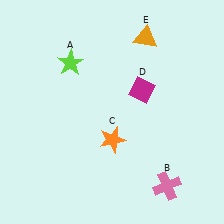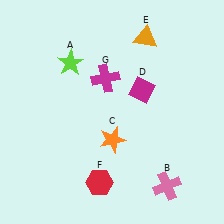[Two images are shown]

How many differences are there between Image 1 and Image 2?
There are 2 differences between the two images.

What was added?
A red hexagon (F), a magenta cross (G) were added in Image 2.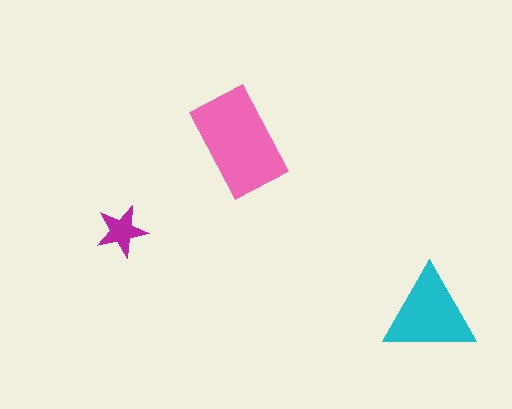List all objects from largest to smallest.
The pink rectangle, the cyan triangle, the magenta star.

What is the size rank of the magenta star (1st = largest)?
3rd.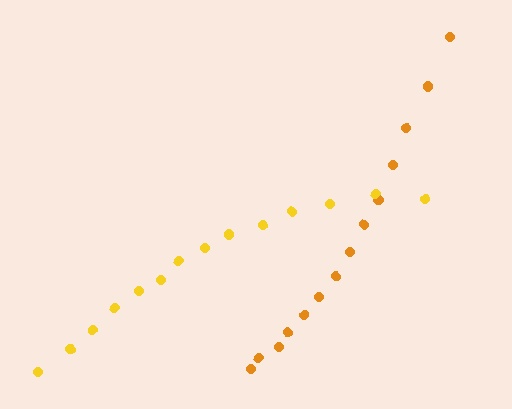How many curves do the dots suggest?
There are 2 distinct paths.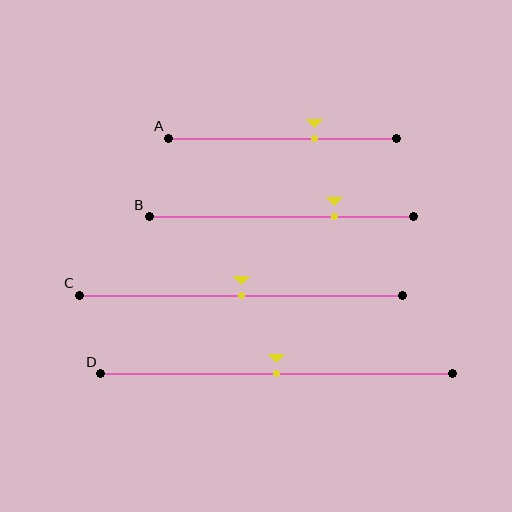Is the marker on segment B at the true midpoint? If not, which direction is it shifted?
No, the marker on segment B is shifted to the right by about 20% of the segment length.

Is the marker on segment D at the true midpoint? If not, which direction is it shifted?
Yes, the marker on segment D is at the true midpoint.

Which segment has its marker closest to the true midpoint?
Segment C has its marker closest to the true midpoint.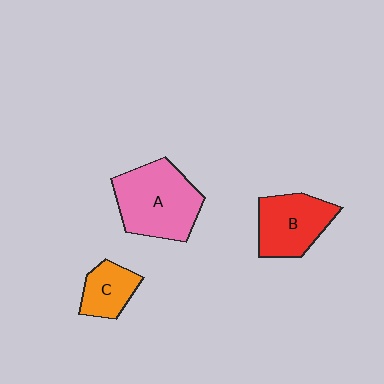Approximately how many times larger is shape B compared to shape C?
Approximately 1.6 times.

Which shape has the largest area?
Shape A (pink).